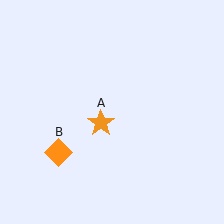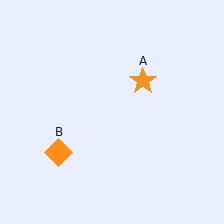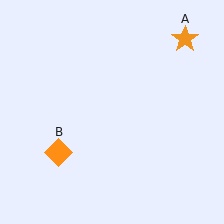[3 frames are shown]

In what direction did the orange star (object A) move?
The orange star (object A) moved up and to the right.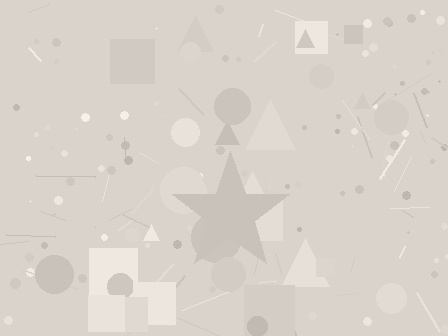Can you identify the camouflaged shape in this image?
The camouflaged shape is a star.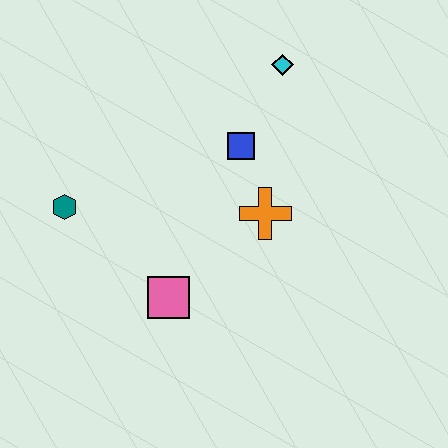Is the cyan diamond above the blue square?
Yes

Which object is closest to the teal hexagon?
The pink square is closest to the teal hexagon.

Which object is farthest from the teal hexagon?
The cyan diamond is farthest from the teal hexagon.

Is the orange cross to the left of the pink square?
No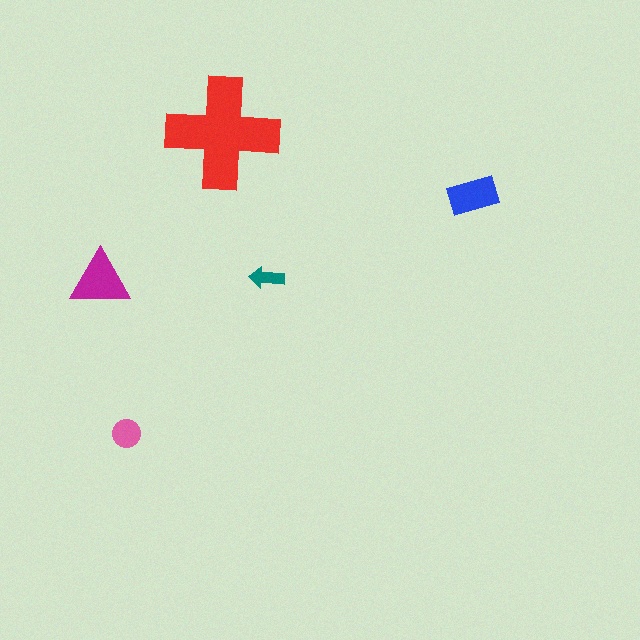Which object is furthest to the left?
The magenta triangle is leftmost.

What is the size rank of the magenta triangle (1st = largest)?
2nd.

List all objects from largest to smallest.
The red cross, the magenta triangle, the blue rectangle, the pink circle, the teal arrow.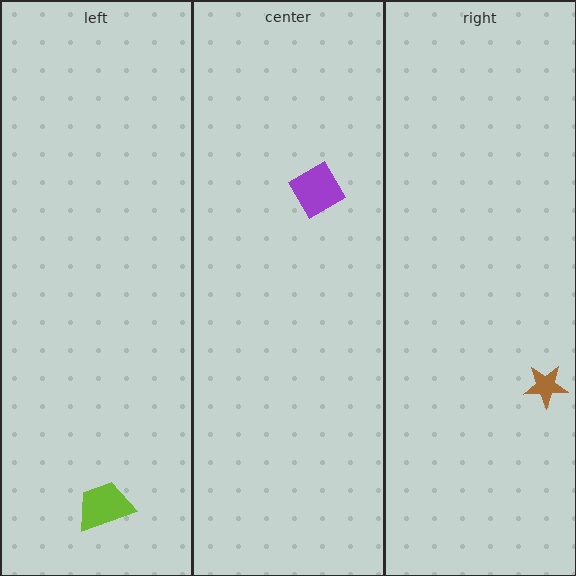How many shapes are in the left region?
1.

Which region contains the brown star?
The right region.